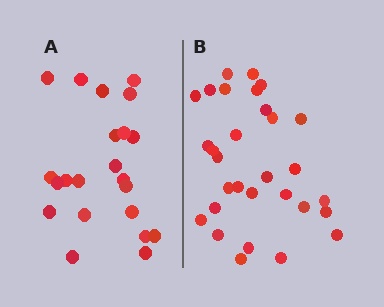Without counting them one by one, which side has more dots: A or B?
Region B (the right region) has more dots.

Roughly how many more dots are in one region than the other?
Region B has roughly 8 or so more dots than region A.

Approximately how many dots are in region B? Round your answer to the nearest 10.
About 30 dots.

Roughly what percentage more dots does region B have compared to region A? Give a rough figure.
About 35% more.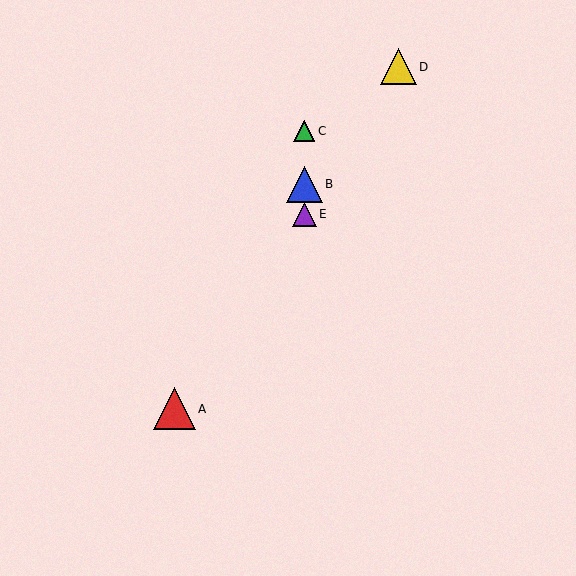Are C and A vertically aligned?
No, C is at x≈304 and A is at x≈174.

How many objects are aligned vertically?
3 objects (B, C, E) are aligned vertically.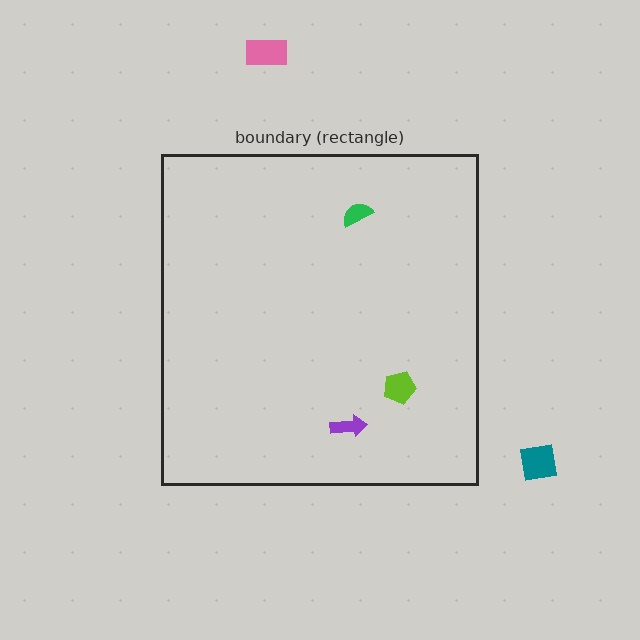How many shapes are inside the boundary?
3 inside, 2 outside.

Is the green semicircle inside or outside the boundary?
Inside.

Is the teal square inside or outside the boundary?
Outside.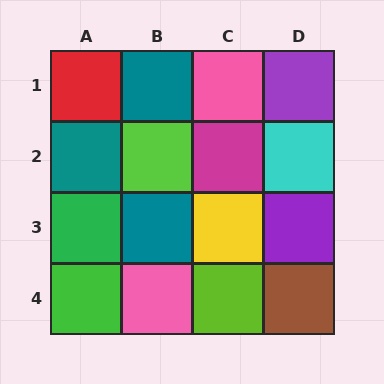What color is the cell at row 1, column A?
Red.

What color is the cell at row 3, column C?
Yellow.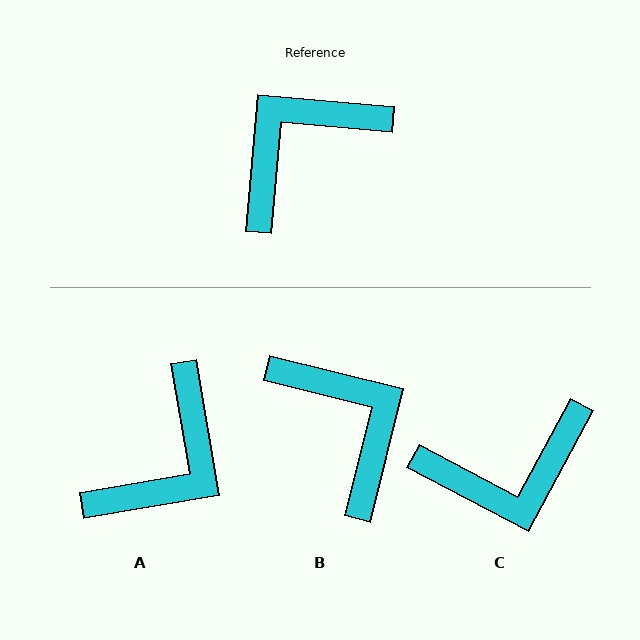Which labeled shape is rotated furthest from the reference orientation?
A, about 165 degrees away.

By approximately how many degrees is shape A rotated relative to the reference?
Approximately 165 degrees clockwise.